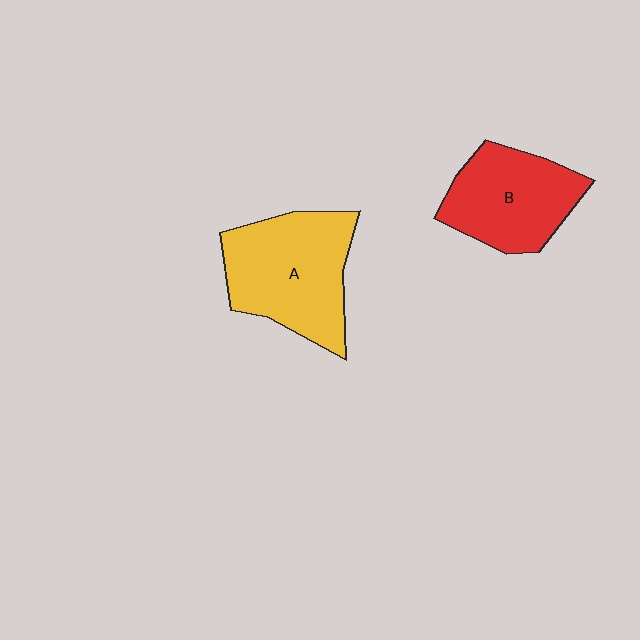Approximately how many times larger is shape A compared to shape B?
Approximately 1.2 times.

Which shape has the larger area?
Shape A (yellow).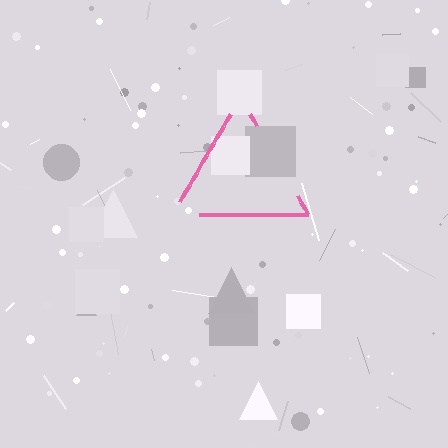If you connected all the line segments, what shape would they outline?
They would outline a triangle.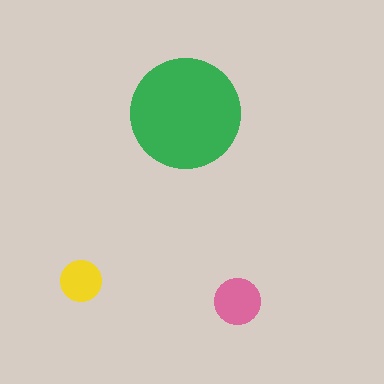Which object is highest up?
The green circle is topmost.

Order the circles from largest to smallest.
the green one, the pink one, the yellow one.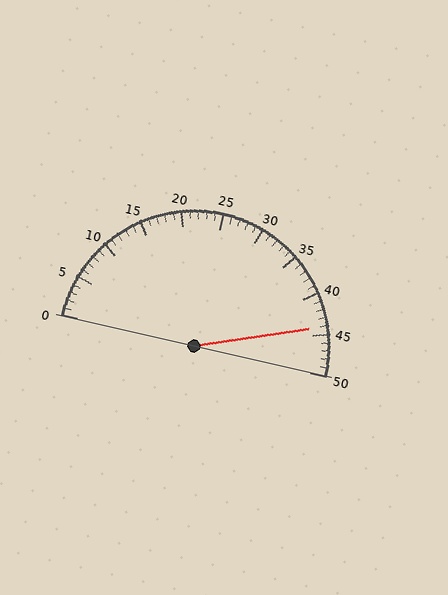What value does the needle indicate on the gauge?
The needle indicates approximately 44.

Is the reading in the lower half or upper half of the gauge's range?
The reading is in the upper half of the range (0 to 50).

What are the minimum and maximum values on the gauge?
The gauge ranges from 0 to 50.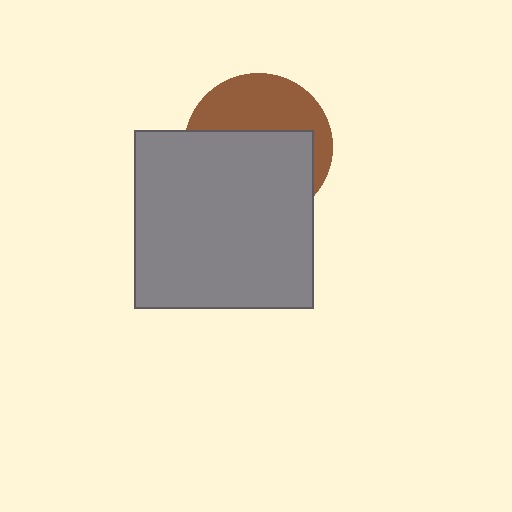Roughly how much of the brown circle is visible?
A small part of it is visible (roughly 41%).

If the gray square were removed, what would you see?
You would see the complete brown circle.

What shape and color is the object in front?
The object in front is a gray square.